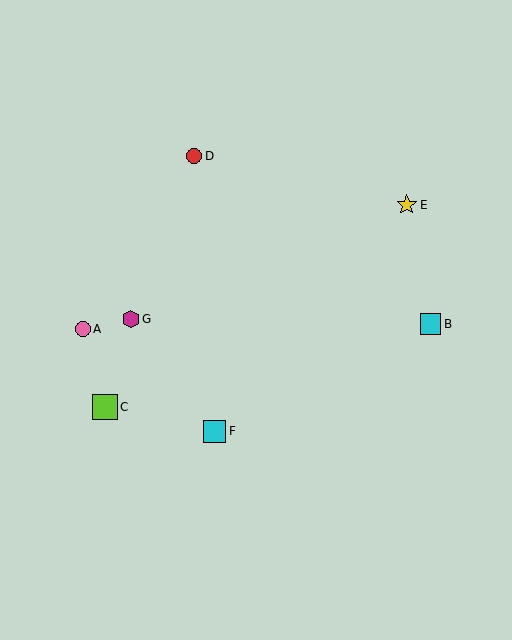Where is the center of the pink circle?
The center of the pink circle is at (83, 329).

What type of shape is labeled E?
Shape E is a yellow star.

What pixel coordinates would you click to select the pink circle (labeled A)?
Click at (83, 329) to select the pink circle A.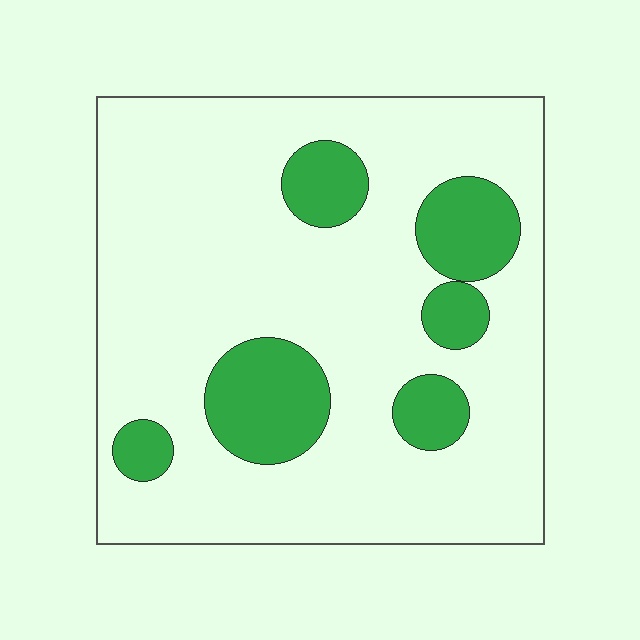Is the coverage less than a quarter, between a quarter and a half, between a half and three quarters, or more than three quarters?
Less than a quarter.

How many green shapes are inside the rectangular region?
6.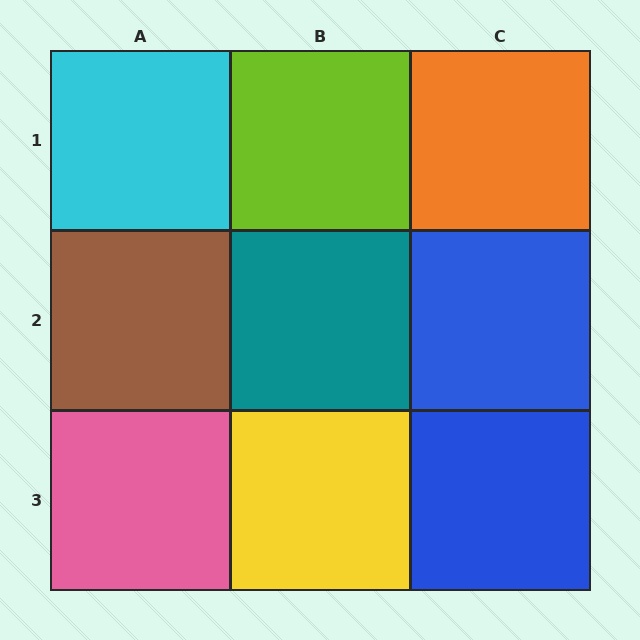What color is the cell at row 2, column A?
Brown.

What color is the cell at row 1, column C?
Orange.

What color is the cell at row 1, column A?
Cyan.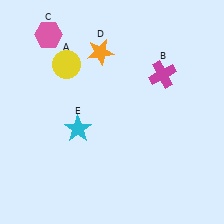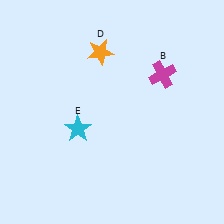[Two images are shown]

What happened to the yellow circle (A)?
The yellow circle (A) was removed in Image 2. It was in the top-left area of Image 1.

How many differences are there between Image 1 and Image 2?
There are 2 differences between the two images.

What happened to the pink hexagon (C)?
The pink hexagon (C) was removed in Image 2. It was in the top-left area of Image 1.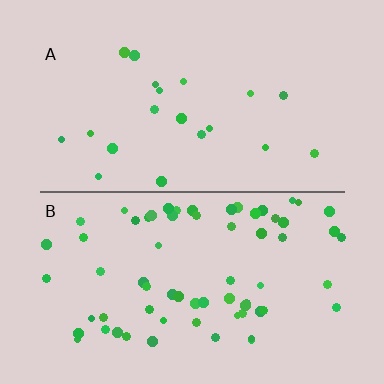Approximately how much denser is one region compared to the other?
Approximately 3.4× — region B over region A.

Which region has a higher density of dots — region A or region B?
B (the bottom).